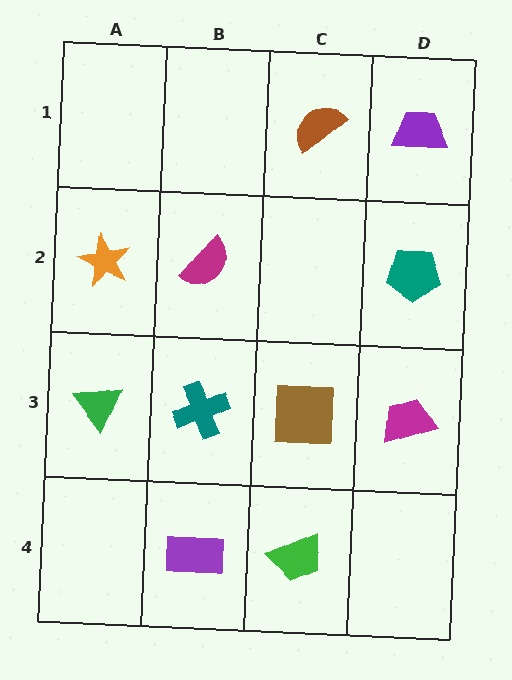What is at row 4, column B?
A purple rectangle.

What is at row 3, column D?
A magenta trapezoid.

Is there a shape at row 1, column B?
No, that cell is empty.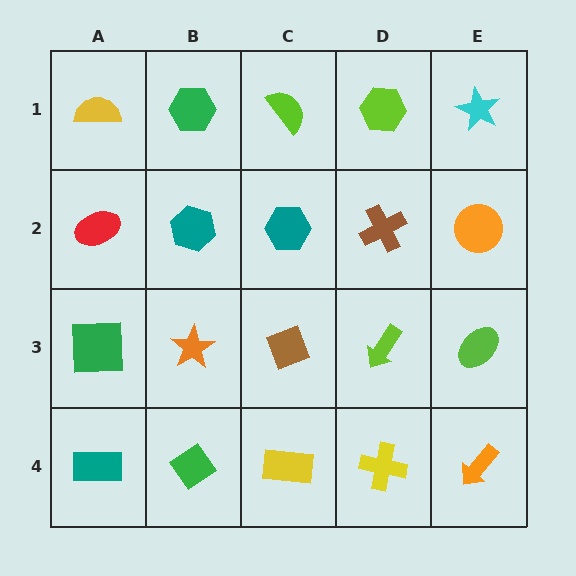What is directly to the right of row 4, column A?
A green diamond.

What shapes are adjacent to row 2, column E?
A cyan star (row 1, column E), a lime ellipse (row 3, column E), a brown cross (row 2, column D).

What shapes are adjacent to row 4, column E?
A lime ellipse (row 3, column E), a yellow cross (row 4, column D).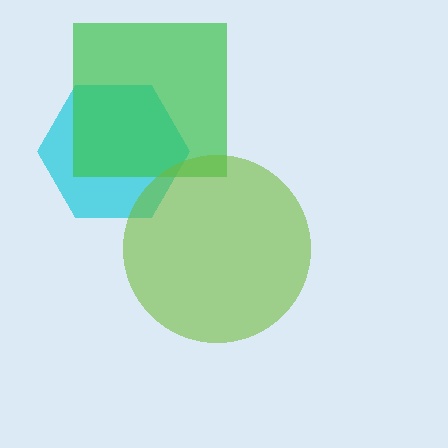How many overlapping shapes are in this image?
There are 3 overlapping shapes in the image.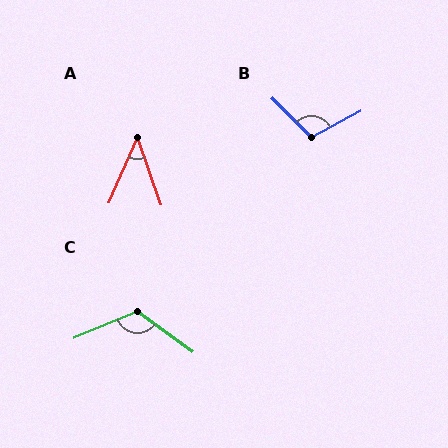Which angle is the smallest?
A, at approximately 43 degrees.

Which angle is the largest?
C, at approximately 121 degrees.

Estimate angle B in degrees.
Approximately 107 degrees.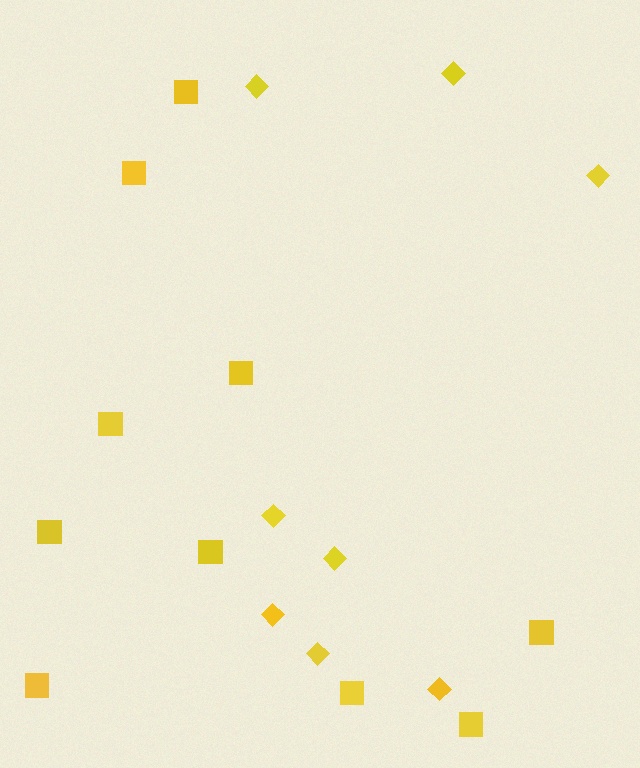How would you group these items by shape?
There are 2 groups: one group of squares (10) and one group of diamonds (8).